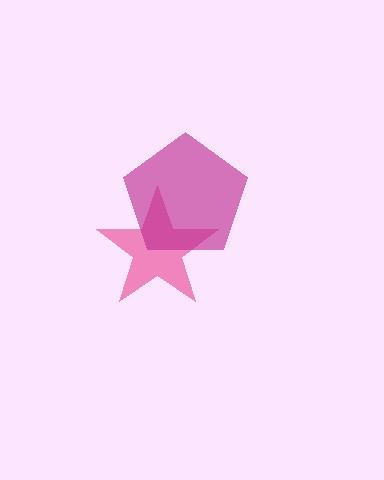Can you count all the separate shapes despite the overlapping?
Yes, there are 2 separate shapes.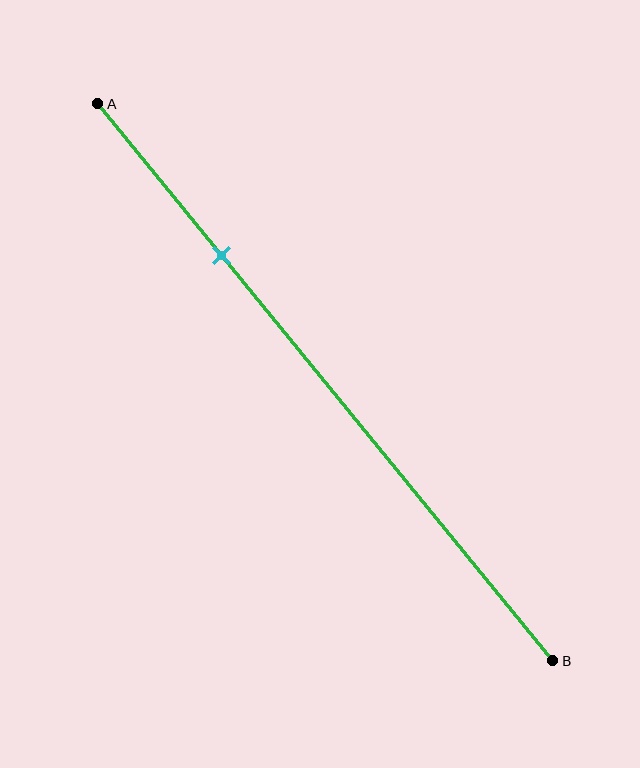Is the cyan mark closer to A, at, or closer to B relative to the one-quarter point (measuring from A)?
The cyan mark is approximately at the one-quarter point of segment AB.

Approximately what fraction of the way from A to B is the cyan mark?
The cyan mark is approximately 25% of the way from A to B.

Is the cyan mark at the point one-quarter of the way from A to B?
Yes, the mark is approximately at the one-quarter point.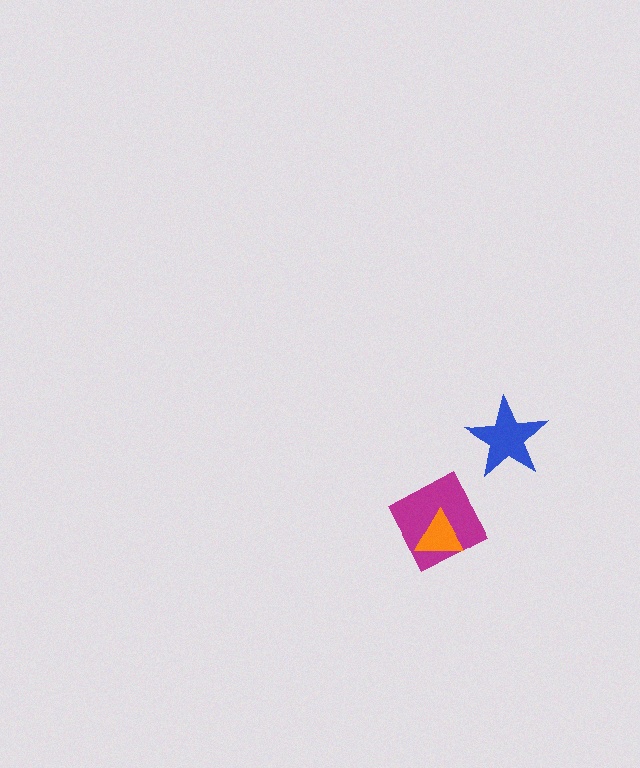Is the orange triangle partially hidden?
No, no other shape covers it.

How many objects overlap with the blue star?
0 objects overlap with the blue star.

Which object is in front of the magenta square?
The orange triangle is in front of the magenta square.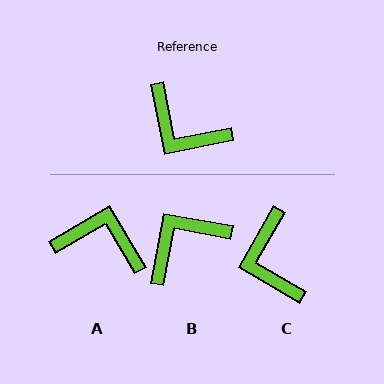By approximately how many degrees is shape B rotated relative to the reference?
Approximately 112 degrees clockwise.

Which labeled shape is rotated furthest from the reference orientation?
A, about 161 degrees away.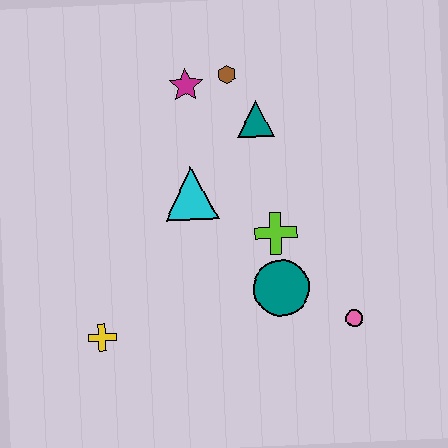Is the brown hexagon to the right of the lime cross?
No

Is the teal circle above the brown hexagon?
No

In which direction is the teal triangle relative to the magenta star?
The teal triangle is to the right of the magenta star.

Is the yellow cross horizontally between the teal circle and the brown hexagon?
No